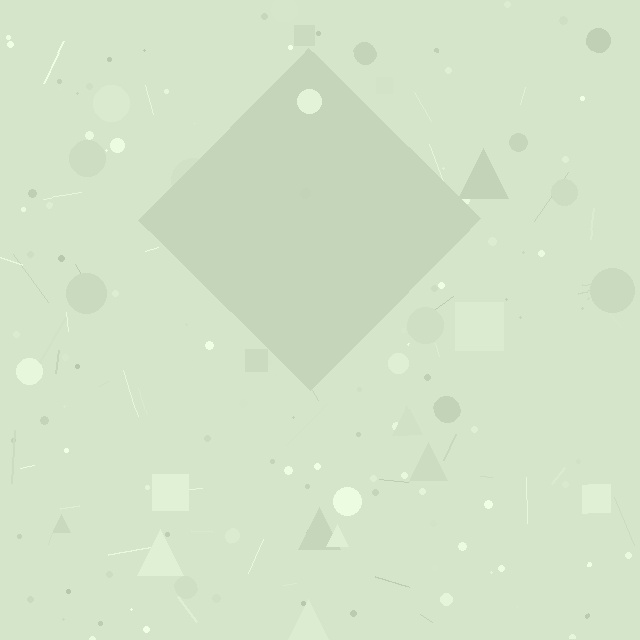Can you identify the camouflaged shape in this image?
The camouflaged shape is a diamond.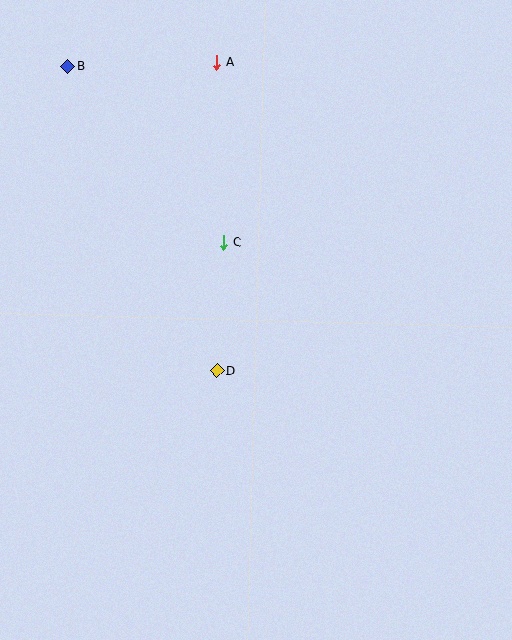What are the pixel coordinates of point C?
Point C is at (224, 242).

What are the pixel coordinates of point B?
Point B is at (68, 66).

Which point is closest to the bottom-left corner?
Point D is closest to the bottom-left corner.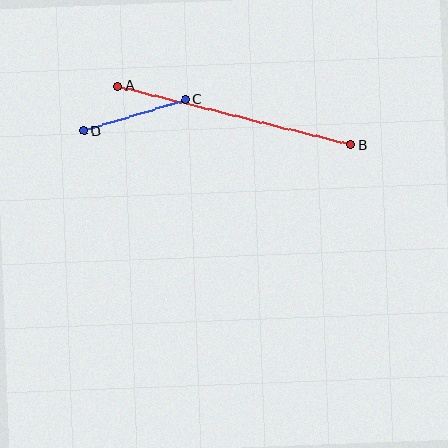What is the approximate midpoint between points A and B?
The midpoint is at approximately (234, 115) pixels.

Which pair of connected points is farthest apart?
Points A and B are farthest apart.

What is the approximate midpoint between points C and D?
The midpoint is at approximately (135, 115) pixels.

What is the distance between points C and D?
The distance is approximately 106 pixels.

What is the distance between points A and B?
The distance is approximately 241 pixels.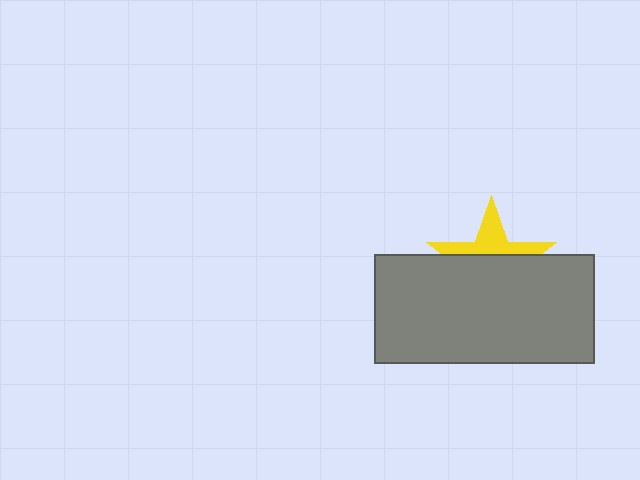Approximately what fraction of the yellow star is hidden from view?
Roughly 62% of the yellow star is hidden behind the gray rectangle.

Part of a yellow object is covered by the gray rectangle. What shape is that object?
It is a star.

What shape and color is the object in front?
The object in front is a gray rectangle.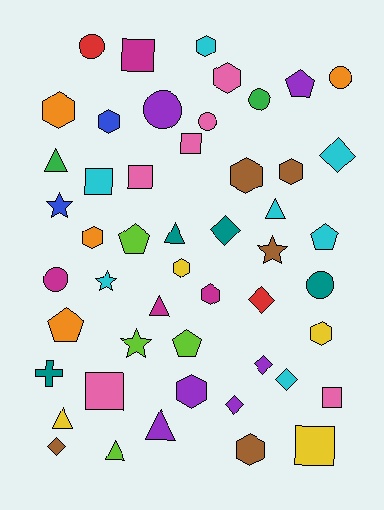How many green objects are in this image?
There are 2 green objects.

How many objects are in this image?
There are 50 objects.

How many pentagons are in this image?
There are 5 pentagons.